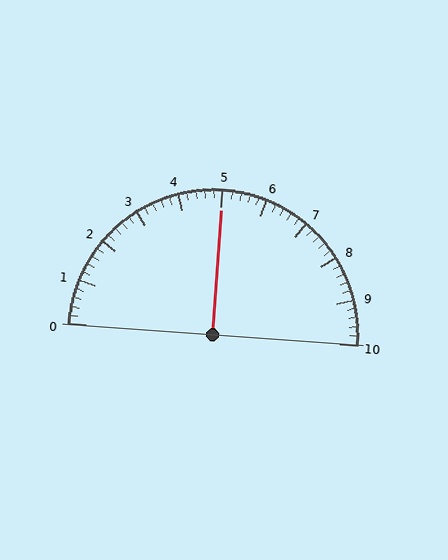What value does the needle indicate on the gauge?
The needle indicates approximately 5.0.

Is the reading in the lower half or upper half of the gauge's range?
The reading is in the upper half of the range (0 to 10).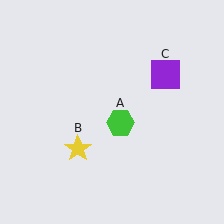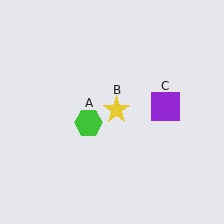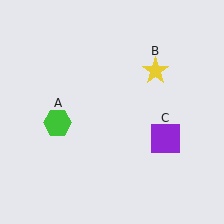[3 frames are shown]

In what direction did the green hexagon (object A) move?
The green hexagon (object A) moved left.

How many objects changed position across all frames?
3 objects changed position: green hexagon (object A), yellow star (object B), purple square (object C).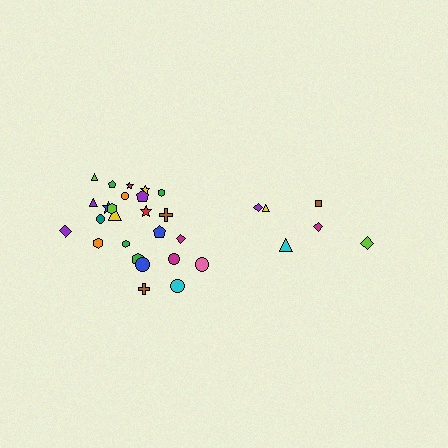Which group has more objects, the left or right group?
The left group.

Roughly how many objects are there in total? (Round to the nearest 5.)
Roughly 30 objects in total.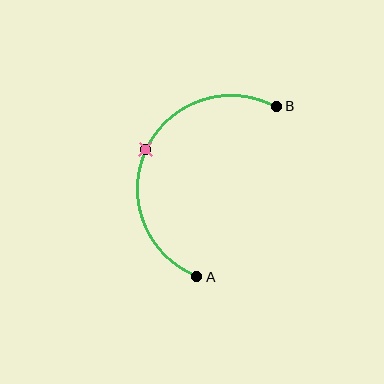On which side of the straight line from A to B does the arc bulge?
The arc bulges to the left of the straight line connecting A and B.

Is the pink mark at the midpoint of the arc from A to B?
Yes. The pink mark lies on the arc at equal arc-length from both A and B — it is the arc midpoint.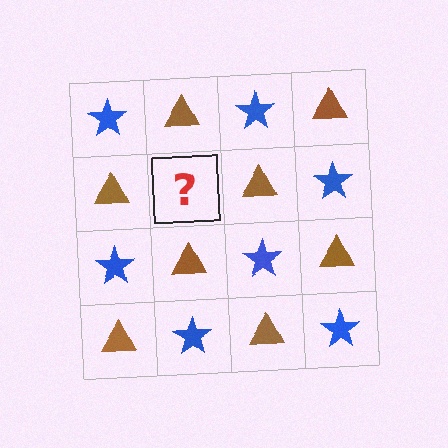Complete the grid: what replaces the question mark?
The question mark should be replaced with a blue star.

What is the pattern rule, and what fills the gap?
The rule is that it alternates blue star and brown triangle in a checkerboard pattern. The gap should be filled with a blue star.